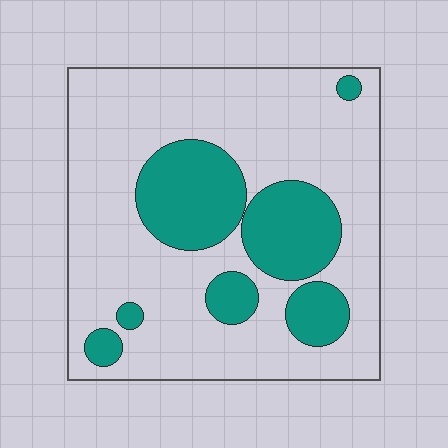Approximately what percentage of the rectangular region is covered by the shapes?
Approximately 25%.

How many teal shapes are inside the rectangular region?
7.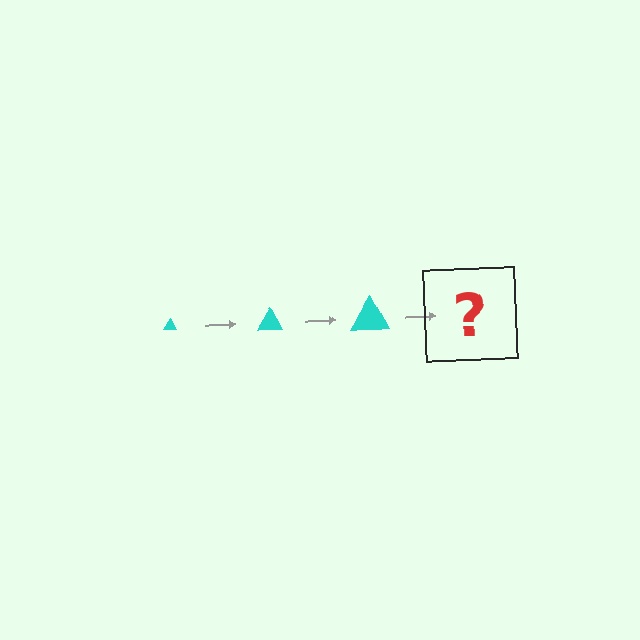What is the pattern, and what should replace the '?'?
The pattern is that the triangle gets progressively larger each step. The '?' should be a cyan triangle, larger than the previous one.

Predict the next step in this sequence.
The next step is a cyan triangle, larger than the previous one.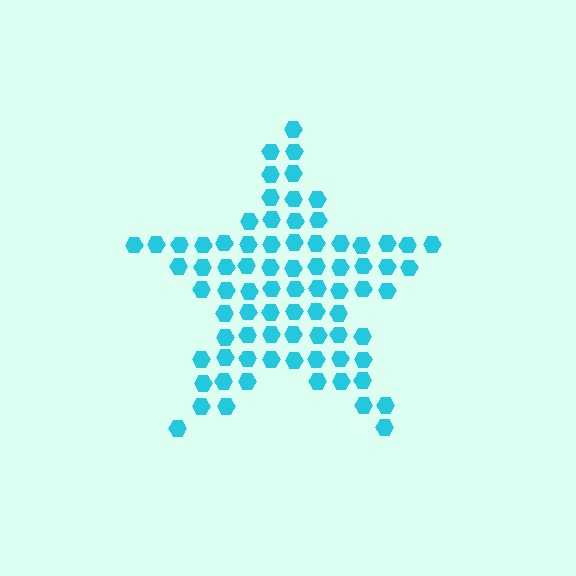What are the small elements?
The small elements are hexagons.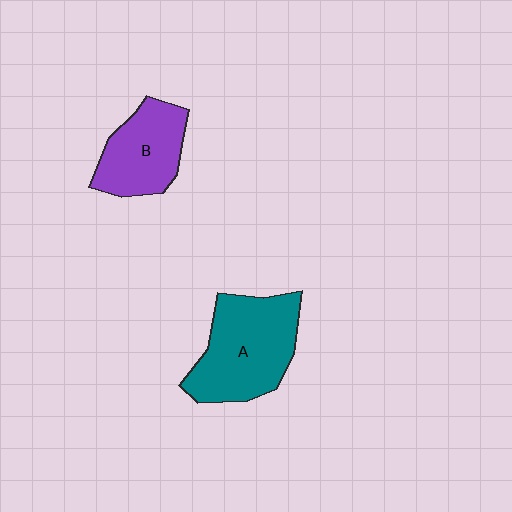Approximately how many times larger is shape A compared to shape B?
Approximately 1.4 times.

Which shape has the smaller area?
Shape B (purple).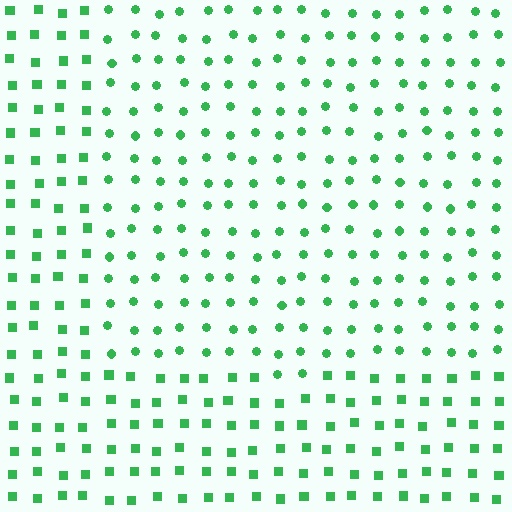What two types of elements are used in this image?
The image uses circles inside the rectangle region and squares outside it.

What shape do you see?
I see a rectangle.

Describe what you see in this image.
The image is filled with small green elements arranged in a uniform grid. A rectangle-shaped region contains circles, while the surrounding area contains squares. The boundary is defined purely by the change in element shape.